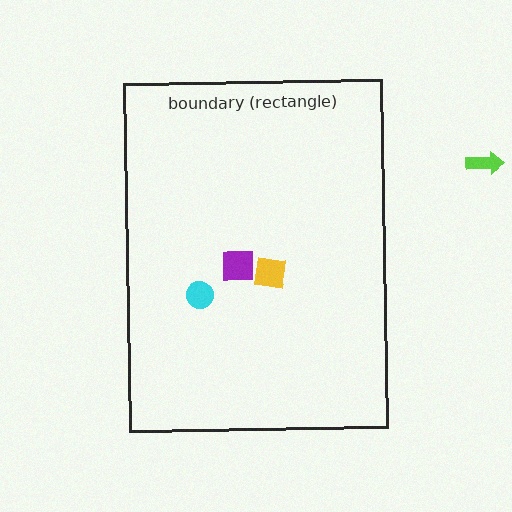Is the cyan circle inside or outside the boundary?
Inside.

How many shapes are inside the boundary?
3 inside, 1 outside.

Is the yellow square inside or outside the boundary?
Inside.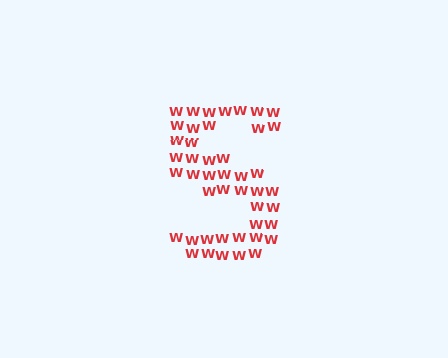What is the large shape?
The large shape is the letter S.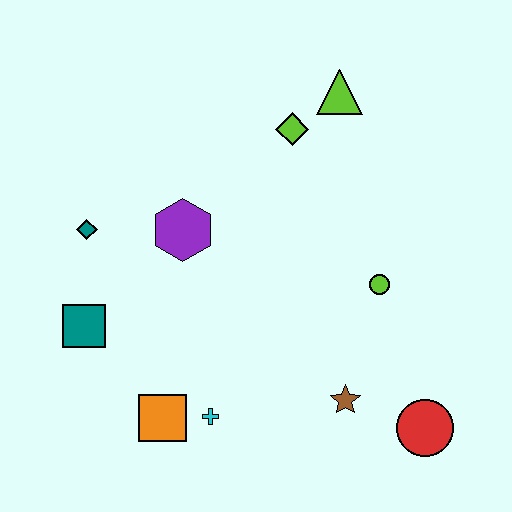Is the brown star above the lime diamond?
No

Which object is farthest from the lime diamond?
The red circle is farthest from the lime diamond.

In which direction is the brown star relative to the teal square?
The brown star is to the right of the teal square.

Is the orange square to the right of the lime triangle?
No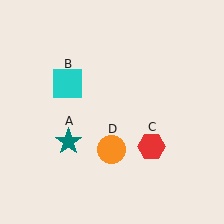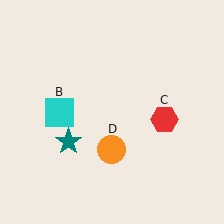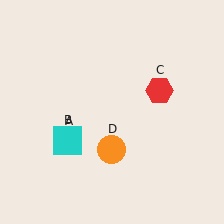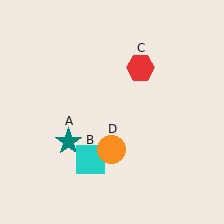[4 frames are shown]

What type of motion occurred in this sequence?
The cyan square (object B), red hexagon (object C) rotated counterclockwise around the center of the scene.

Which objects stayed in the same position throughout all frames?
Teal star (object A) and orange circle (object D) remained stationary.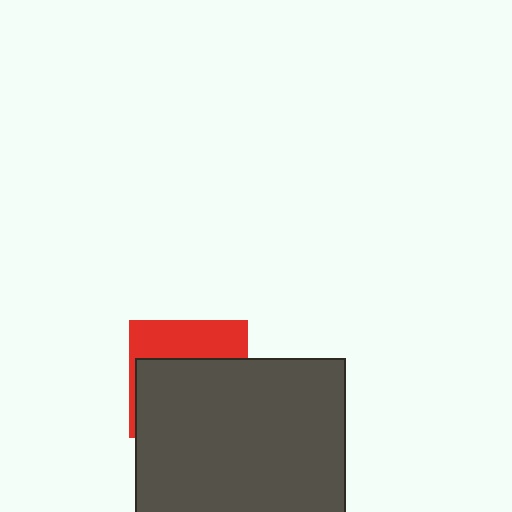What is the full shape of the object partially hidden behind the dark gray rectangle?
The partially hidden object is a red square.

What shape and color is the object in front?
The object in front is a dark gray rectangle.